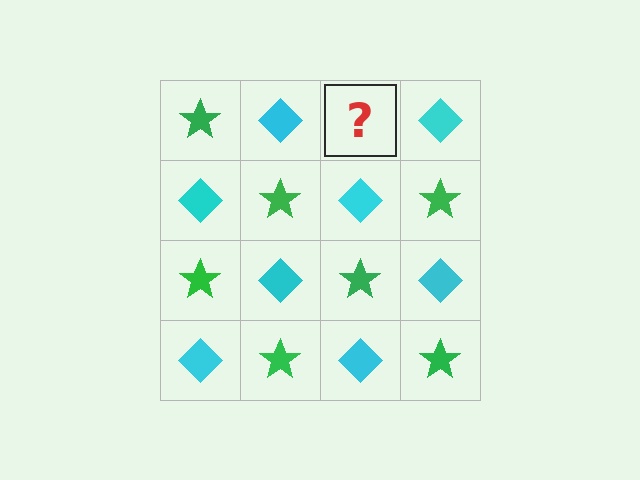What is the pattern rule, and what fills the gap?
The rule is that it alternates green star and cyan diamond in a checkerboard pattern. The gap should be filled with a green star.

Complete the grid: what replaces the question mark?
The question mark should be replaced with a green star.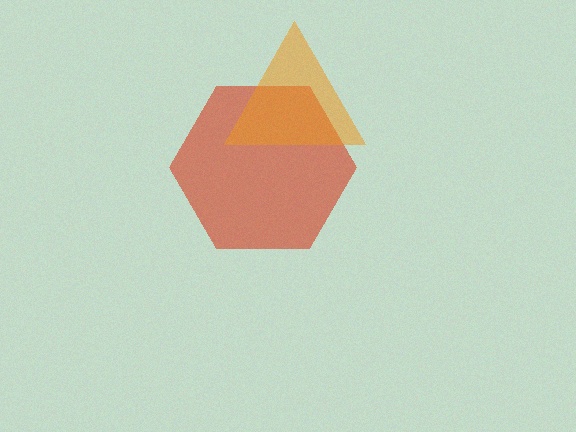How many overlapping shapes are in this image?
There are 2 overlapping shapes in the image.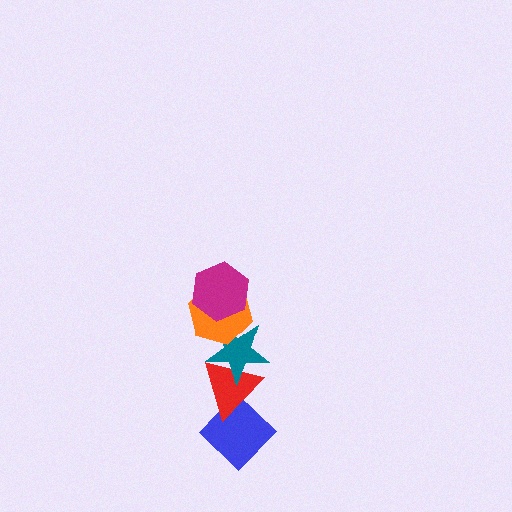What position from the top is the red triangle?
The red triangle is 4th from the top.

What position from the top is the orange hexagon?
The orange hexagon is 2nd from the top.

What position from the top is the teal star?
The teal star is 3rd from the top.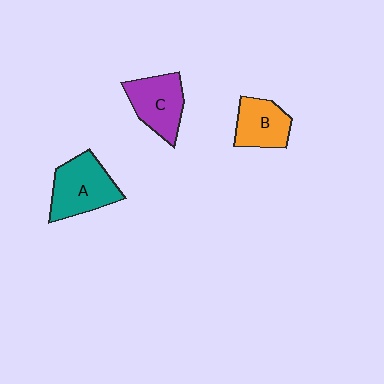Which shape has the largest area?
Shape A (teal).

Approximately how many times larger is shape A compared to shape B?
Approximately 1.4 times.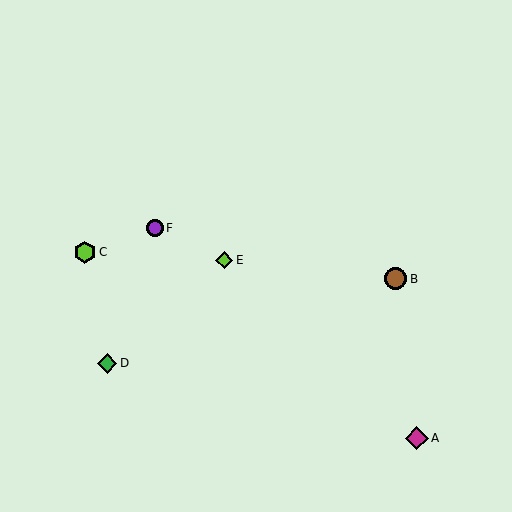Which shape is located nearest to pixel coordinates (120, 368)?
The green diamond (labeled D) at (107, 363) is nearest to that location.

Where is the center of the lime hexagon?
The center of the lime hexagon is at (85, 252).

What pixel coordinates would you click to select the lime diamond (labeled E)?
Click at (224, 260) to select the lime diamond E.